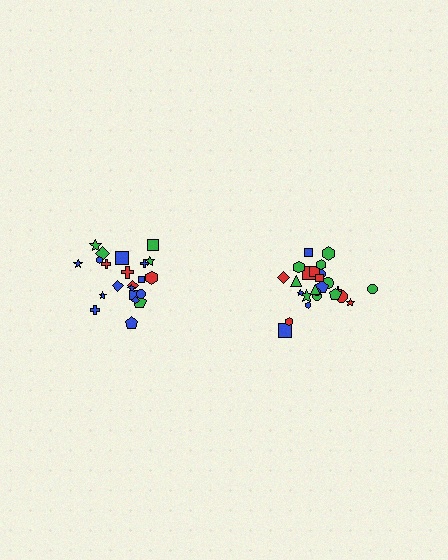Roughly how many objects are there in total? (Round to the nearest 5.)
Roughly 45 objects in total.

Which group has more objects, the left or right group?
The right group.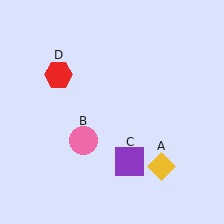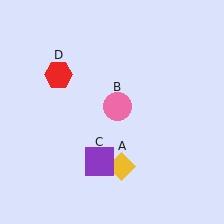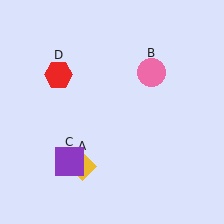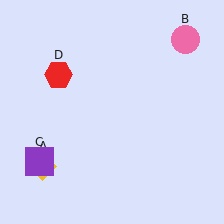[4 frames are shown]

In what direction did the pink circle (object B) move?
The pink circle (object B) moved up and to the right.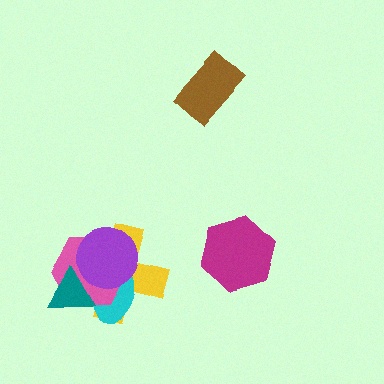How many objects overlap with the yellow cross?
4 objects overlap with the yellow cross.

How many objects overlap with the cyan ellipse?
4 objects overlap with the cyan ellipse.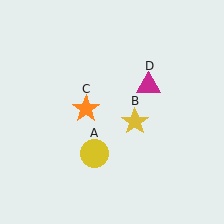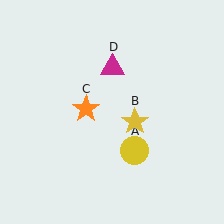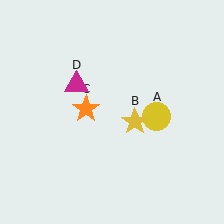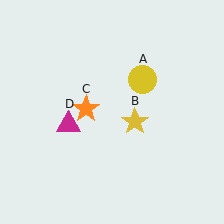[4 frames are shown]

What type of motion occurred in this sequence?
The yellow circle (object A), magenta triangle (object D) rotated counterclockwise around the center of the scene.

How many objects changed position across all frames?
2 objects changed position: yellow circle (object A), magenta triangle (object D).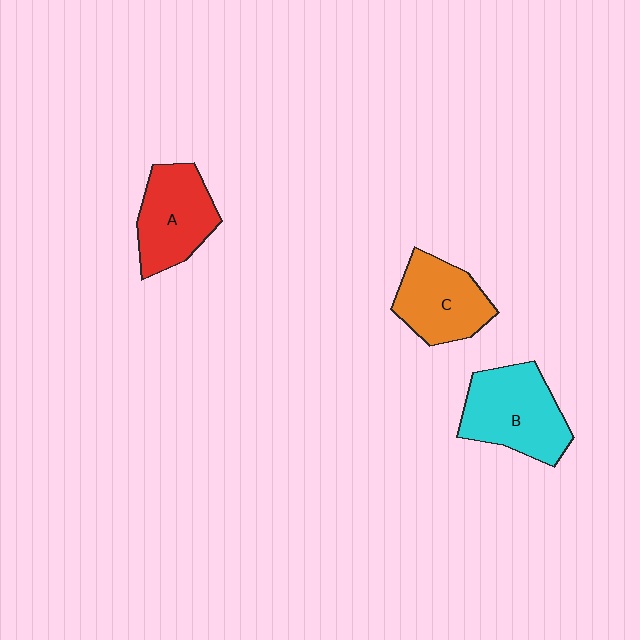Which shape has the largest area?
Shape B (cyan).